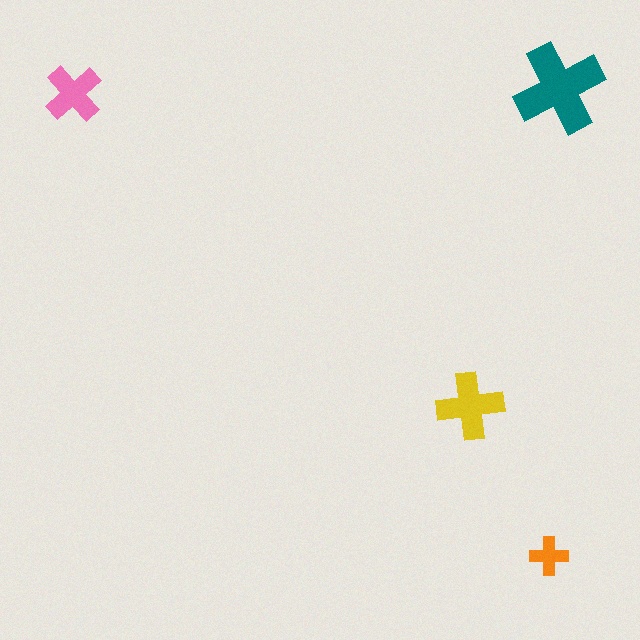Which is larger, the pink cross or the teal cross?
The teal one.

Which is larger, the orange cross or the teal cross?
The teal one.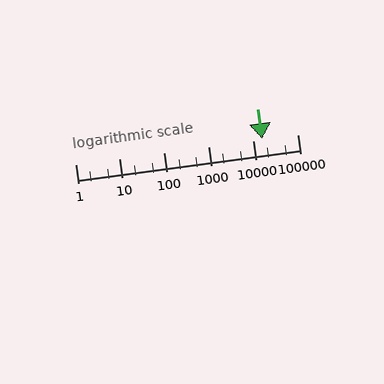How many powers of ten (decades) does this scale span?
The scale spans 5 decades, from 1 to 100000.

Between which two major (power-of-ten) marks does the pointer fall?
The pointer is between 10000 and 100000.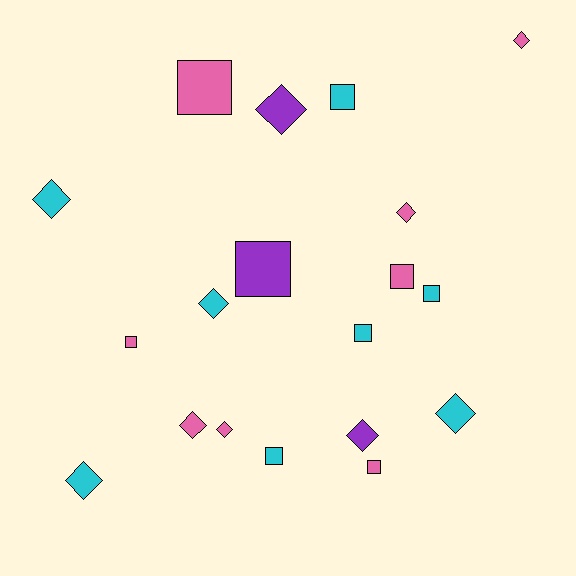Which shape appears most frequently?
Diamond, with 10 objects.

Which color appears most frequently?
Cyan, with 8 objects.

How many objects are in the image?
There are 19 objects.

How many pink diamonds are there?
There are 4 pink diamonds.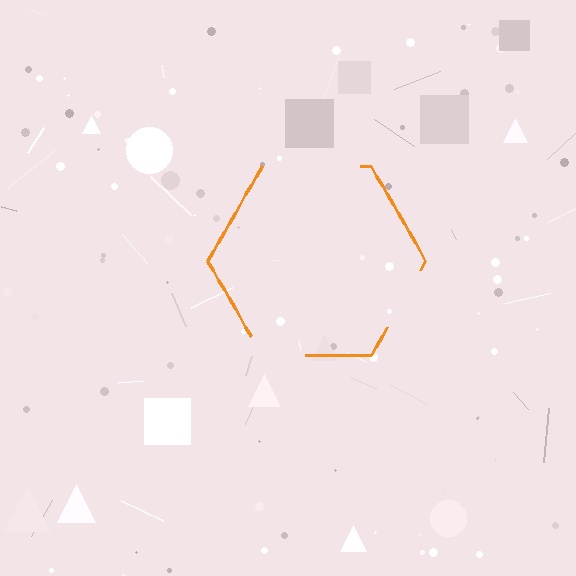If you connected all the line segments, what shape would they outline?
They would outline a hexagon.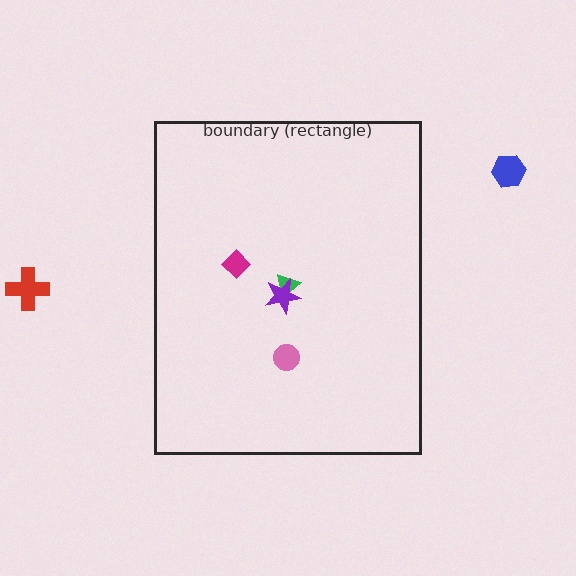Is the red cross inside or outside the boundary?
Outside.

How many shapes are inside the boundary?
4 inside, 2 outside.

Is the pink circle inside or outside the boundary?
Inside.